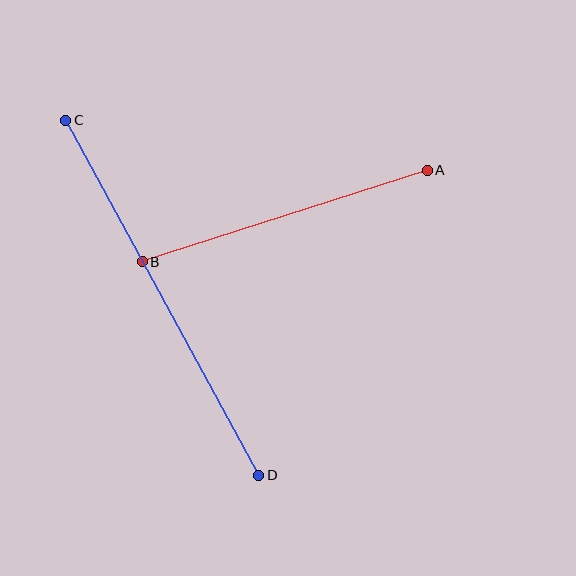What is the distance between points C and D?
The distance is approximately 404 pixels.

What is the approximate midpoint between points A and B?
The midpoint is at approximately (285, 216) pixels.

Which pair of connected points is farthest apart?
Points C and D are farthest apart.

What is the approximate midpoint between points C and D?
The midpoint is at approximately (162, 298) pixels.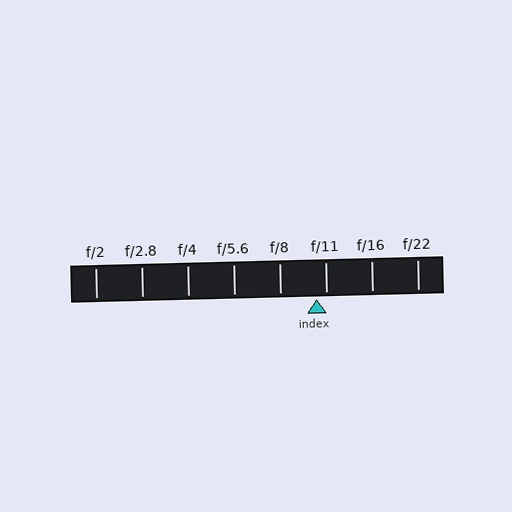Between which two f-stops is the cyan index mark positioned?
The index mark is between f/8 and f/11.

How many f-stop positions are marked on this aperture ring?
There are 8 f-stop positions marked.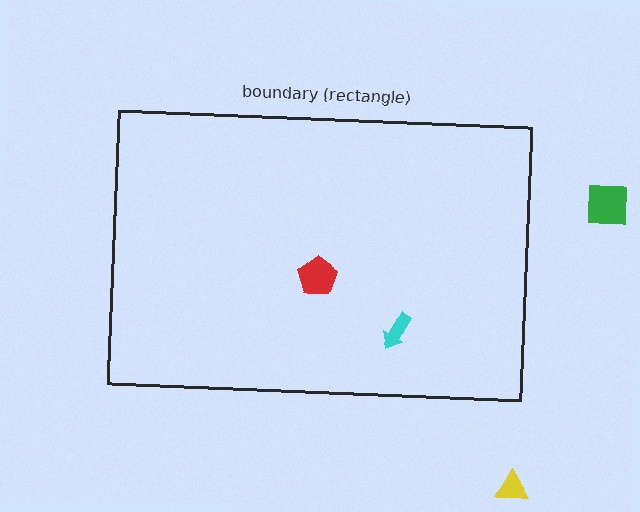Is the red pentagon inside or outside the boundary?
Inside.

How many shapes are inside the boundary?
2 inside, 2 outside.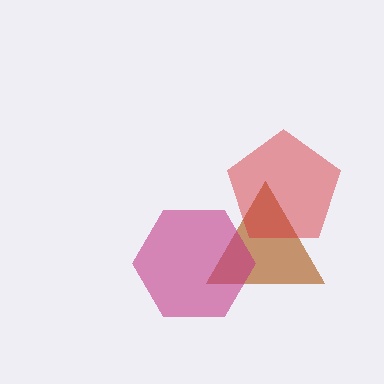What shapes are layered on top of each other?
The layered shapes are: a brown triangle, a magenta hexagon, a red pentagon.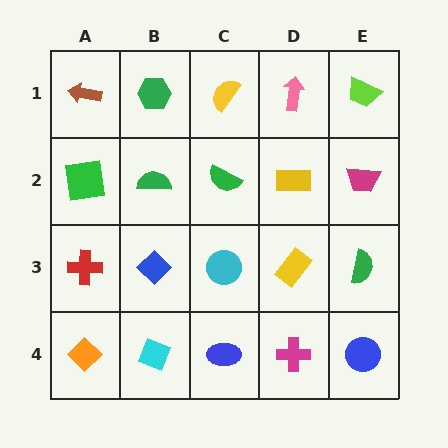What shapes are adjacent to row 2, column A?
A brown arrow (row 1, column A), a red cross (row 3, column A), a green semicircle (row 2, column B).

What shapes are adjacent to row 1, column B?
A green semicircle (row 2, column B), a brown arrow (row 1, column A), a yellow semicircle (row 1, column C).